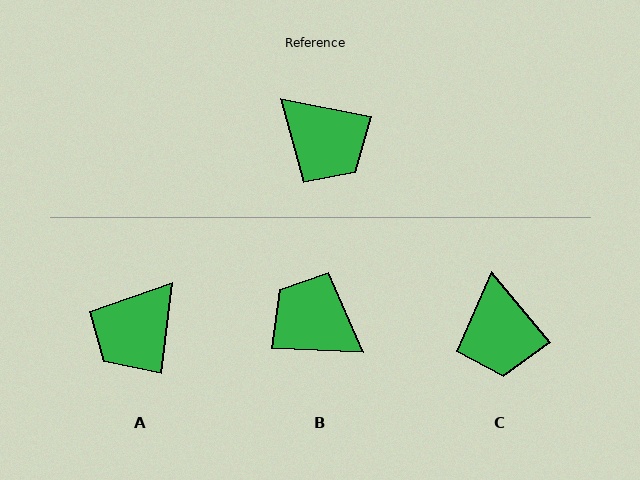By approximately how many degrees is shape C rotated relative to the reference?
Approximately 39 degrees clockwise.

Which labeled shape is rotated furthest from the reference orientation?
B, about 172 degrees away.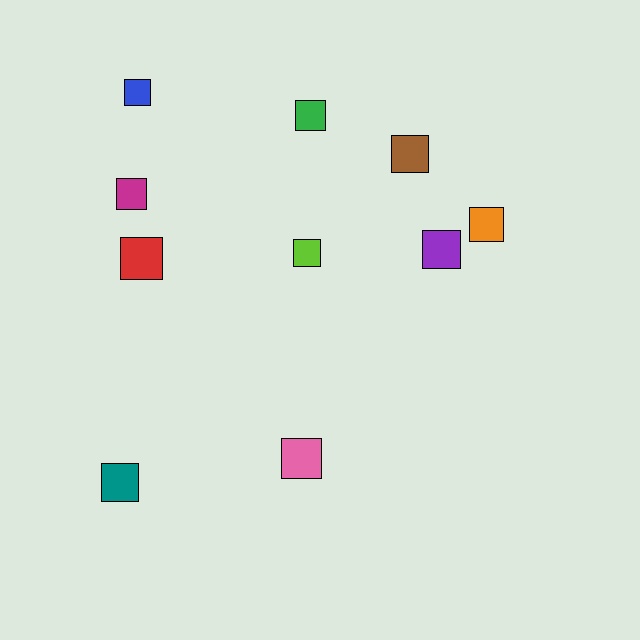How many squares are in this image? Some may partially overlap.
There are 10 squares.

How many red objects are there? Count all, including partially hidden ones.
There is 1 red object.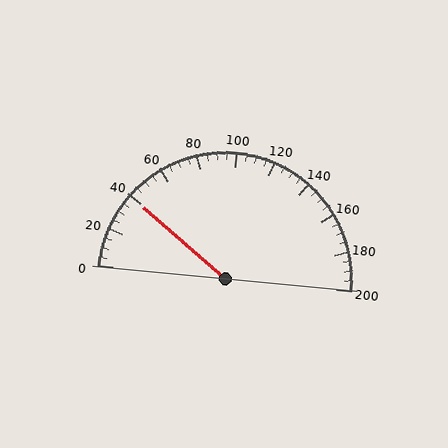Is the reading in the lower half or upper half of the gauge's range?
The reading is in the lower half of the range (0 to 200).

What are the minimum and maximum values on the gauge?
The gauge ranges from 0 to 200.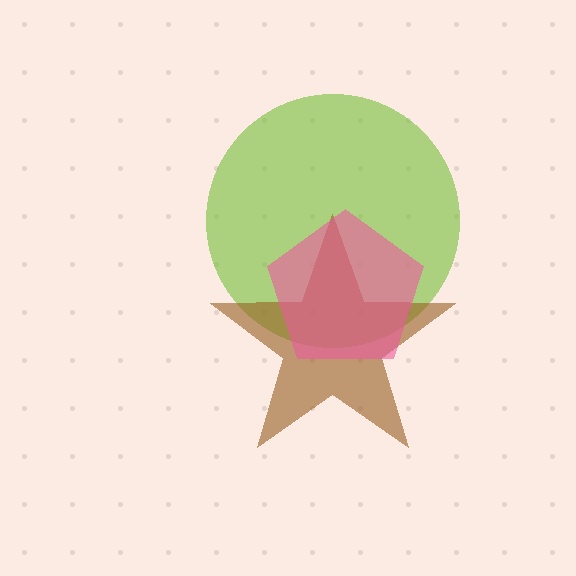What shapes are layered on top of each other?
The layered shapes are: a lime circle, a brown star, a pink pentagon.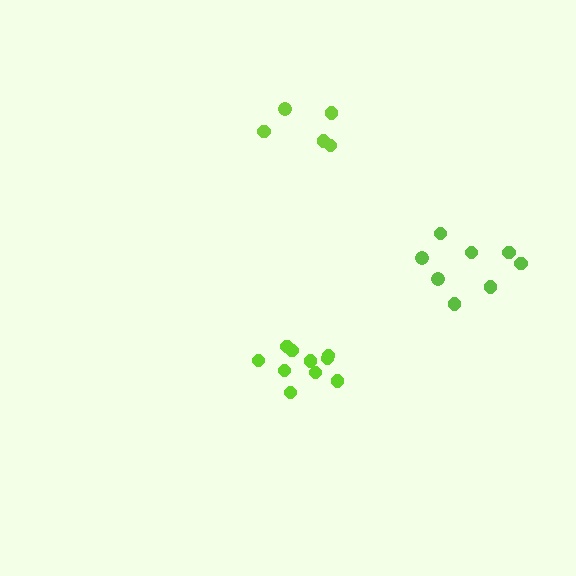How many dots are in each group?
Group 1: 8 dots, Group 2: 5 dots, Group 3: 10 dots (23 total).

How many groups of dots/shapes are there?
There are 3 groups.